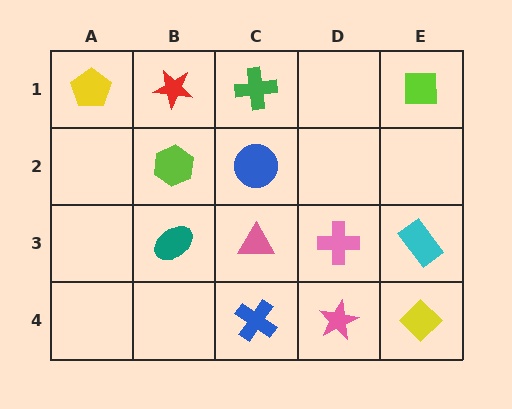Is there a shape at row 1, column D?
No, that cell is empty.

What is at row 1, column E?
A lime square.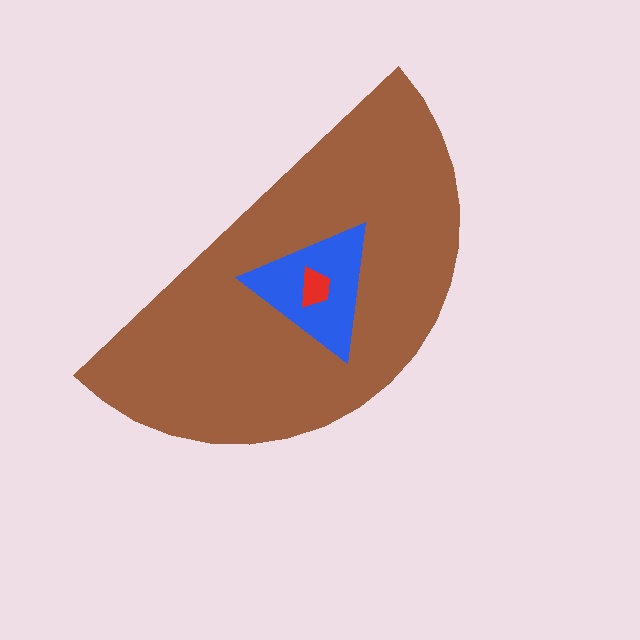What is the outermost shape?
The brown semicircle.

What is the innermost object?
The red trapezoid.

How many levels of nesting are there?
3.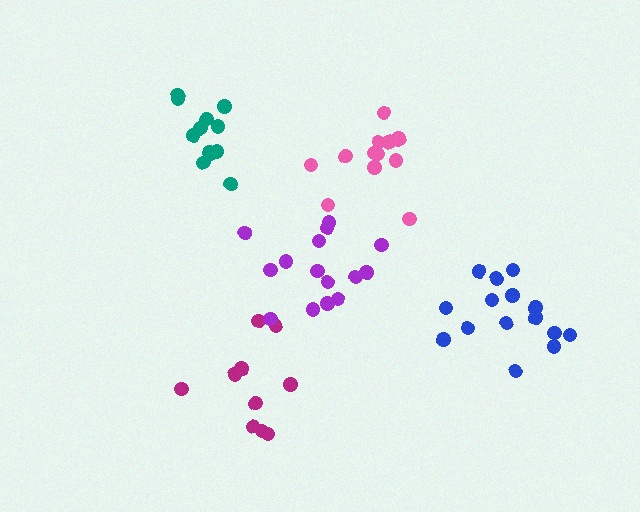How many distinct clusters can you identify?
There are 5 distinct clusters.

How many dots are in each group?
Group 1: 13 dots, Group 2: 10 dots, Group 3: 13 dots, Group 4: 15 dots, Group 5: 15 dots (66 total).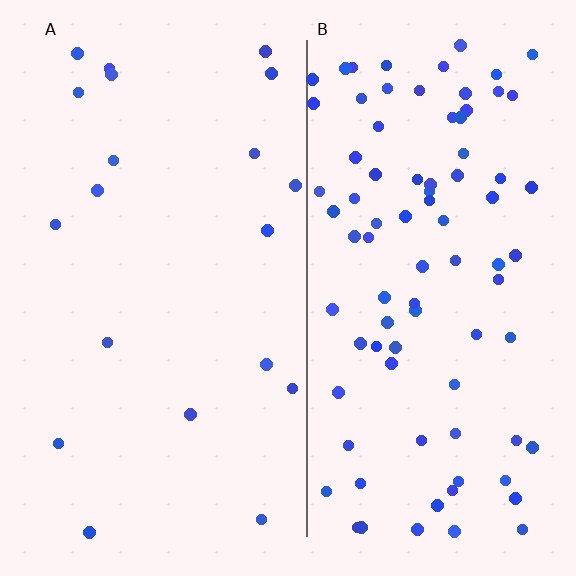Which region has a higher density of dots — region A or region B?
B (the right).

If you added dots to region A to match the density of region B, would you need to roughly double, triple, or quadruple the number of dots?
Approximately quadruple.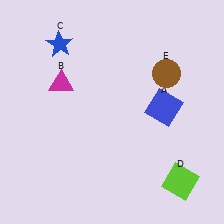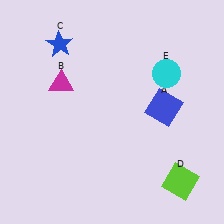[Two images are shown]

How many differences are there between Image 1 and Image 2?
There is 1 difference between the two images.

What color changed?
The circle (E) changed from brown in Image 1 to cyan in Image 2.